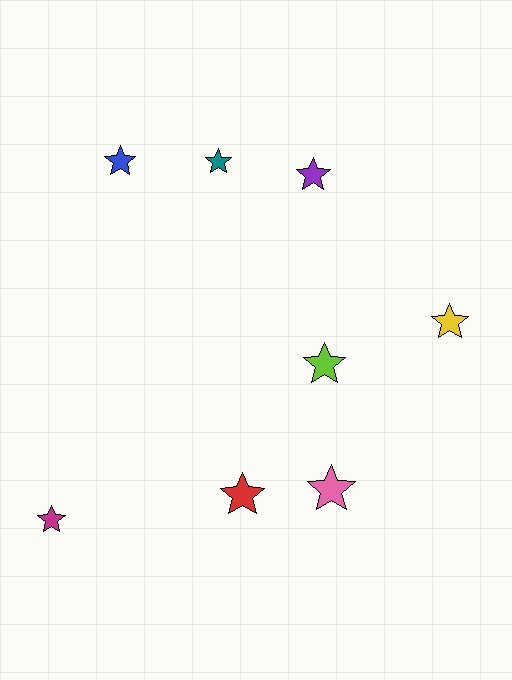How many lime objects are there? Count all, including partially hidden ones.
There is 1 lime object.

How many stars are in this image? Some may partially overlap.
There are 8 stars.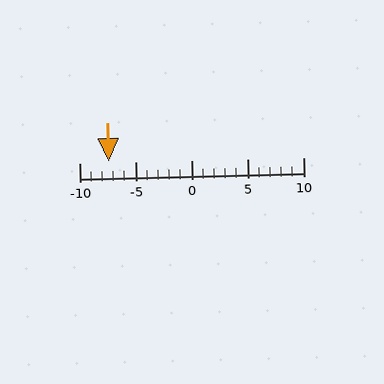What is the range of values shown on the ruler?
The ruler shows values from -10 to 10.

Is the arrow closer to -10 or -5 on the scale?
The arrow is closer to -5.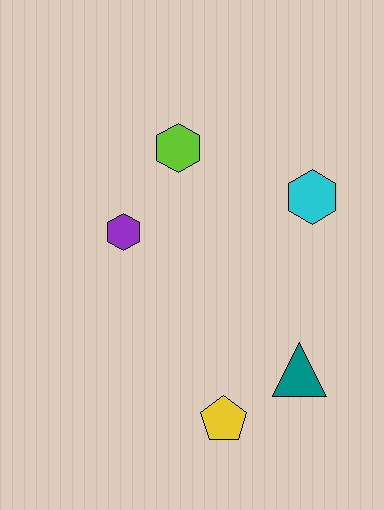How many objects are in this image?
There are 5 objects.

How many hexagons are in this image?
There are 3 hexagons.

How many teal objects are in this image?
There is 1 teal object.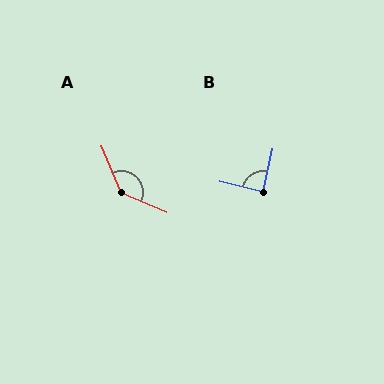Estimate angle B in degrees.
Approximately 88 degrees.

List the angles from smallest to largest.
B (88°), A (136°).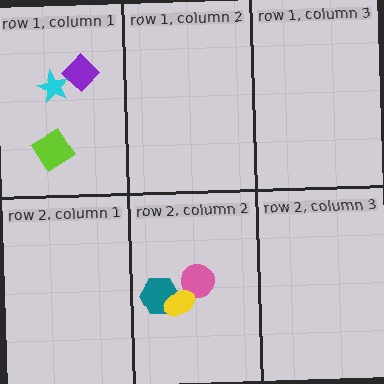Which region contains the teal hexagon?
The row 2, column 2 region.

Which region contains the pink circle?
The row 2, column 2 region.